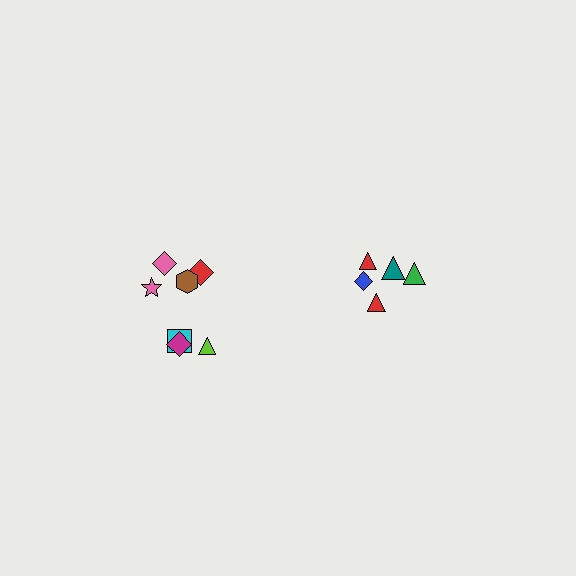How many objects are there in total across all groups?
There are 12 objects.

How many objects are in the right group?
There are 5 objects.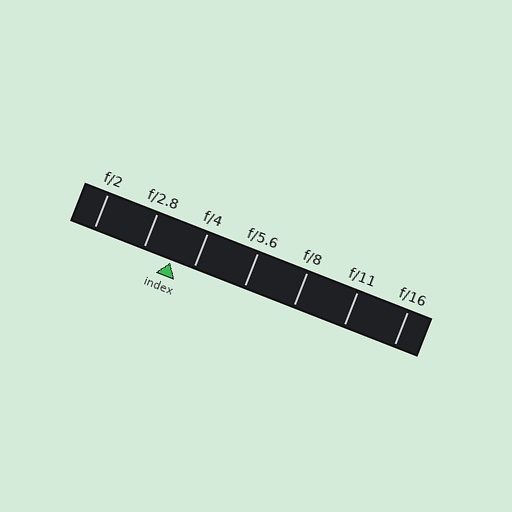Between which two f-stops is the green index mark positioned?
The index mark is between f/2.8 and f/4.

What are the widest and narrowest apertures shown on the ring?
The widest aperture shown is f/2 and the narrowest is f/16.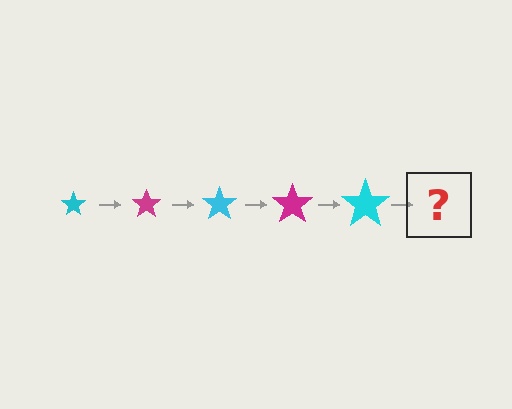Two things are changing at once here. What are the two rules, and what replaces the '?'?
The two rules are that the star grows larger each step and the color cycles through cyan and magenta. The '?' should be a magenta star, larger than the previous one.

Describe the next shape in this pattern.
It should be a magenta star, larger than the previous one.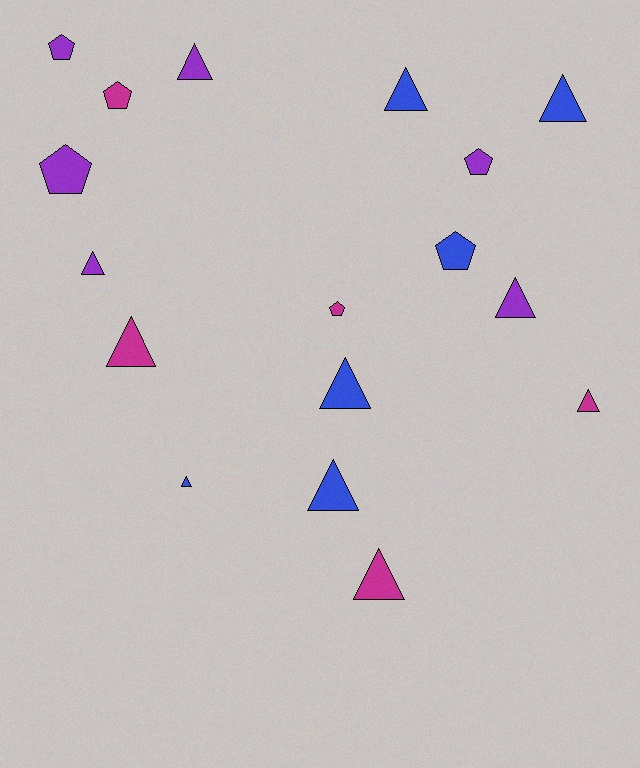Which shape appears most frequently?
Triangle, with 11 objects.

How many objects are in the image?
There are 17 objects.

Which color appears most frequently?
Purple, with 6 objects.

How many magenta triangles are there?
There are 3 magenta triangles.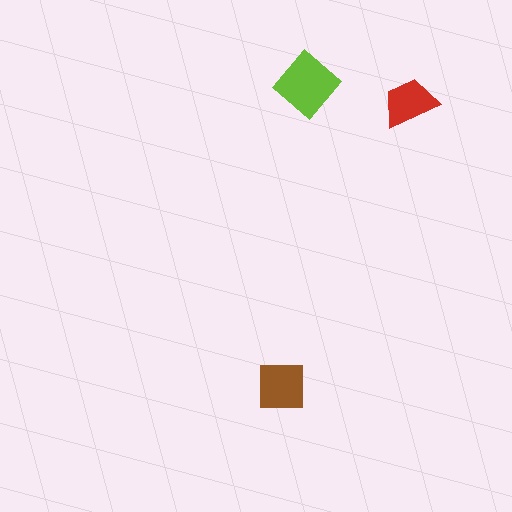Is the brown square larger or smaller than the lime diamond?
Smaller.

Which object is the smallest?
The red trapezoid.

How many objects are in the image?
There are 3 objects in the image.